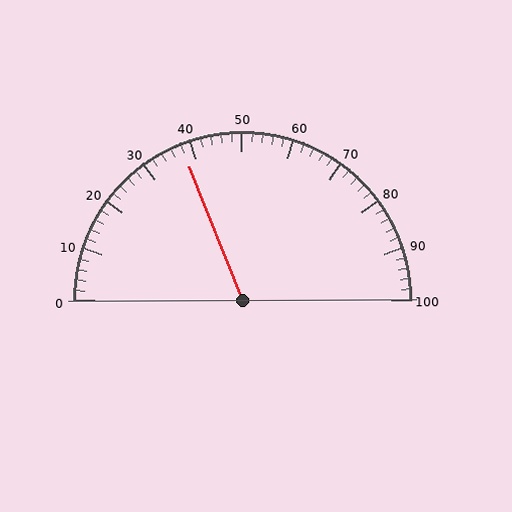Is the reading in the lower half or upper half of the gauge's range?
The reading is in the lower half of the range (0 to 100).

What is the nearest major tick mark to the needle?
The nearest major tick mark is 40.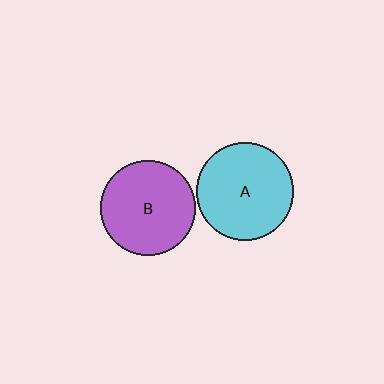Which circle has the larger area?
Circle A (cyan).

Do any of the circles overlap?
No, none of the circles overlap.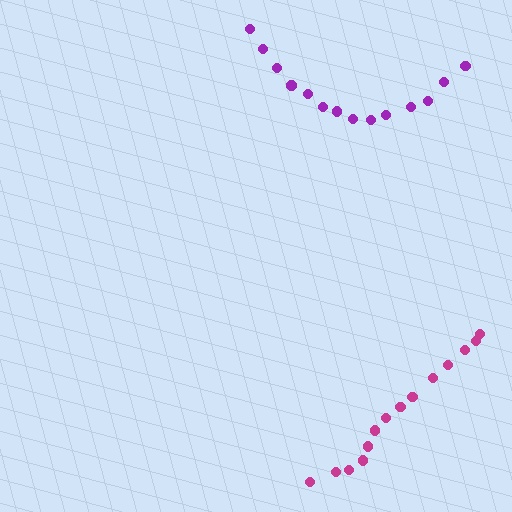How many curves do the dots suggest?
There are 2 distinct paths.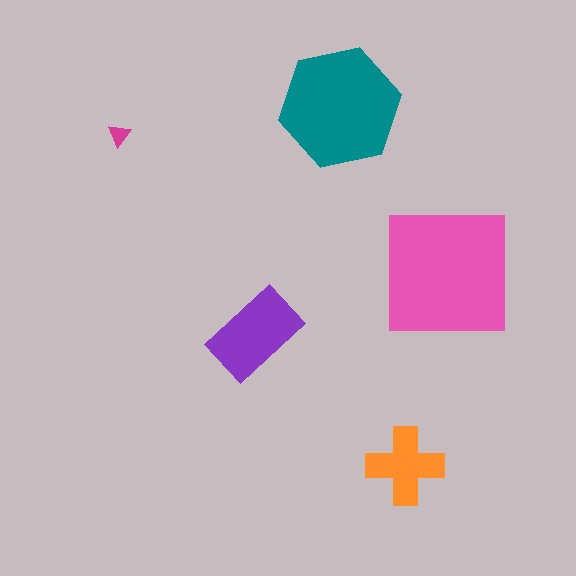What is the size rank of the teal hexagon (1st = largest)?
2nd.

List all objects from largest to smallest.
The pink square, the teal hexagon, the purple rectangle, the orange cross, the magenta triangle.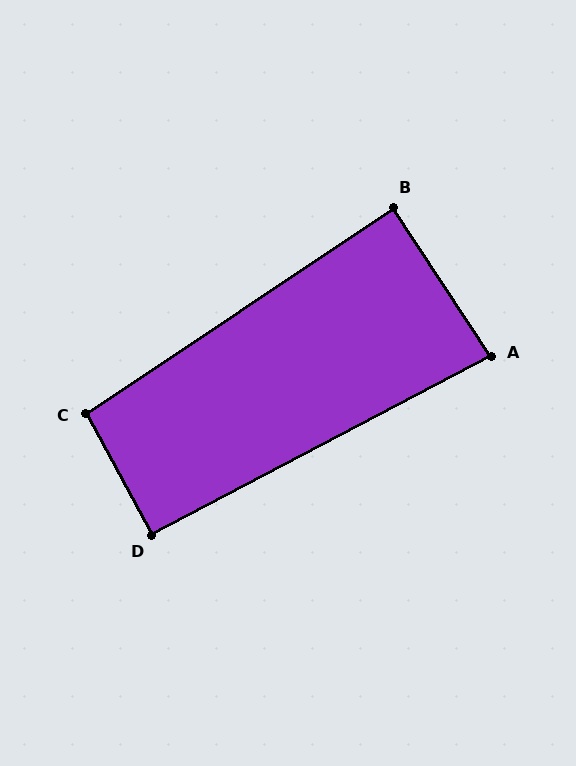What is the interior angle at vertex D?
Approximately 90 degrees (approximately right).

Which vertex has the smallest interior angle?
A, at approximately 85 degrees.